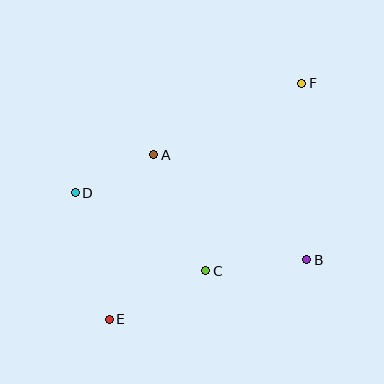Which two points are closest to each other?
Points A and D are closest to each other.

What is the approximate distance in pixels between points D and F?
The distance between D and F is approximately 252 pixels.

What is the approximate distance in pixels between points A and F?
The distance between A and F is approximately 165 pixels.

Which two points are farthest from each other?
Points E and F are farthest from each other.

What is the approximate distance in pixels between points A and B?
The distance between A and B is approximately 185 pixels.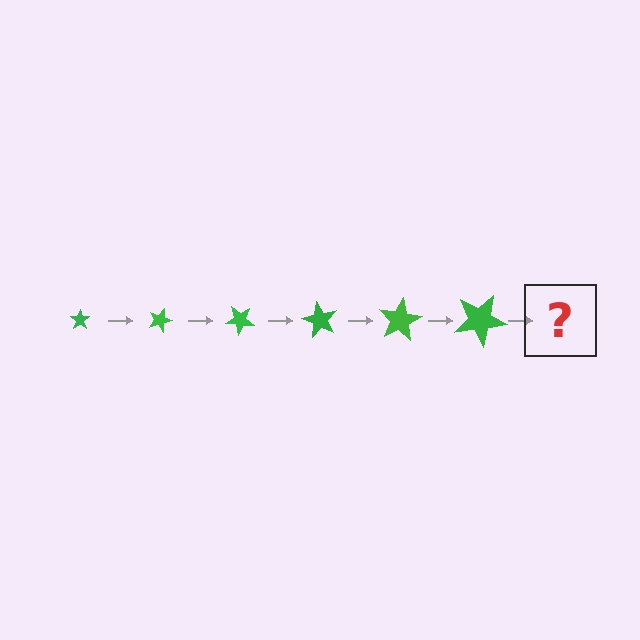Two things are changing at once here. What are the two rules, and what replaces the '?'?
The two rules are that the star grows larger each step and it rotates 20 degrees each step. The '?' should be a star, larger than the previous one and rotated 120 degrees from the start.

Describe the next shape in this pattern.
It should be a star, larger than the previous one and rotated 120 degrees from the start.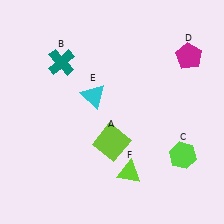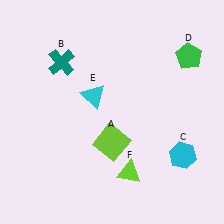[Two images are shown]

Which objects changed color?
C changed from lime to cyan. D changed from magenta to green.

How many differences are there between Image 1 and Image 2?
There are 2 differences between the two images.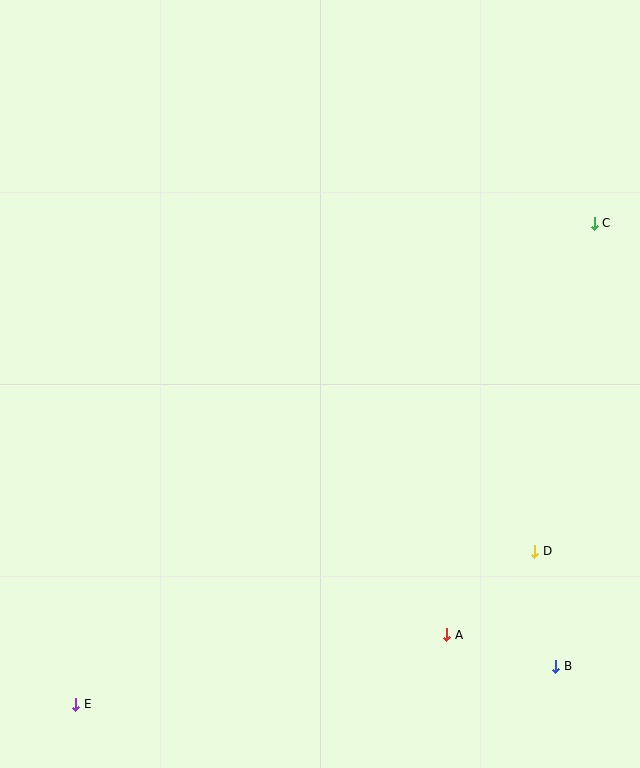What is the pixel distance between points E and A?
The distance between E and A is 377 pixels.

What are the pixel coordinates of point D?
Point D is at (535, 551).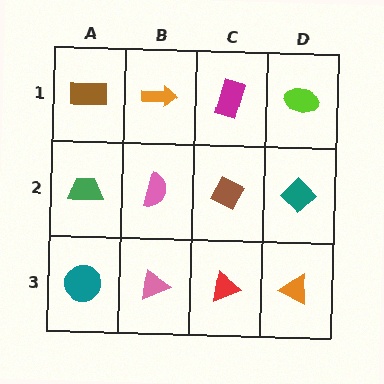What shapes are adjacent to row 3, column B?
A pink semicircle (row 2, column B), a teal circle (row 3, column A), a red triangle (row 3, column C).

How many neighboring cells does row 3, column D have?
2.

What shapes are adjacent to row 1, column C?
A brown diamond (row 2, column C), an orange arrow (row 1, column B), a lime ellipse (row 1, column D).